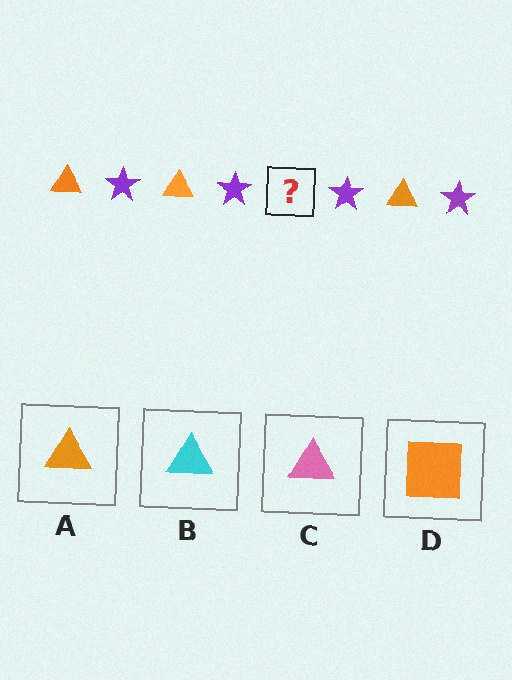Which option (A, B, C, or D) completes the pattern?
A.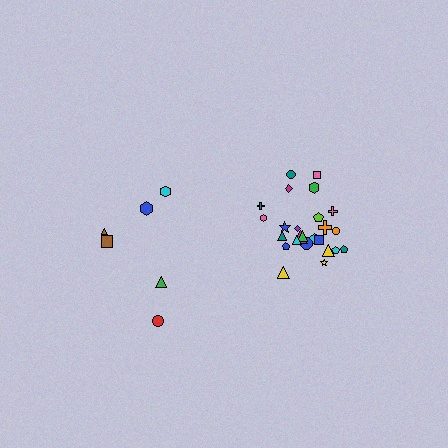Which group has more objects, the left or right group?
The right group.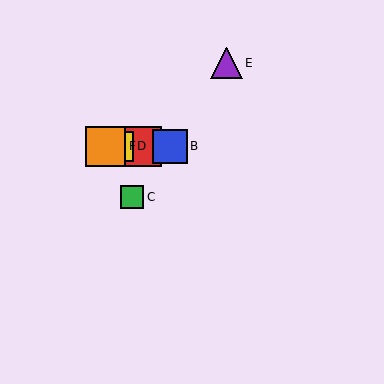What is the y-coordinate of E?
Object E is at y≈63.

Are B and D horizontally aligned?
Yes, both are at y≈146.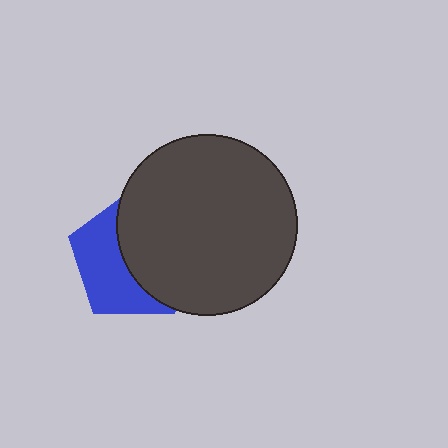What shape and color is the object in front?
The object in front is a dark gray circle.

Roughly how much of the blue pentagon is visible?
About half of it is visible (roughly 45%).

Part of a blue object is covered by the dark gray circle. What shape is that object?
It is a pentagon.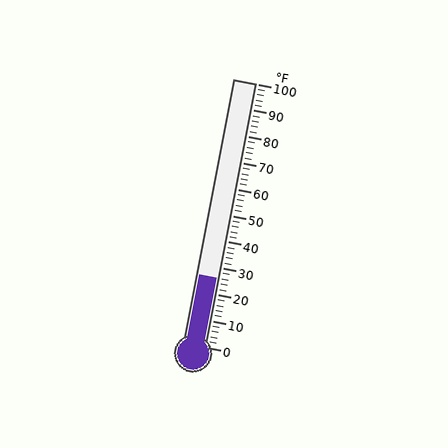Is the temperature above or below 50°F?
The temperature is below 50°F.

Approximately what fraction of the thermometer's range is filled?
The thermometer is filled to approximately 25% of its range.